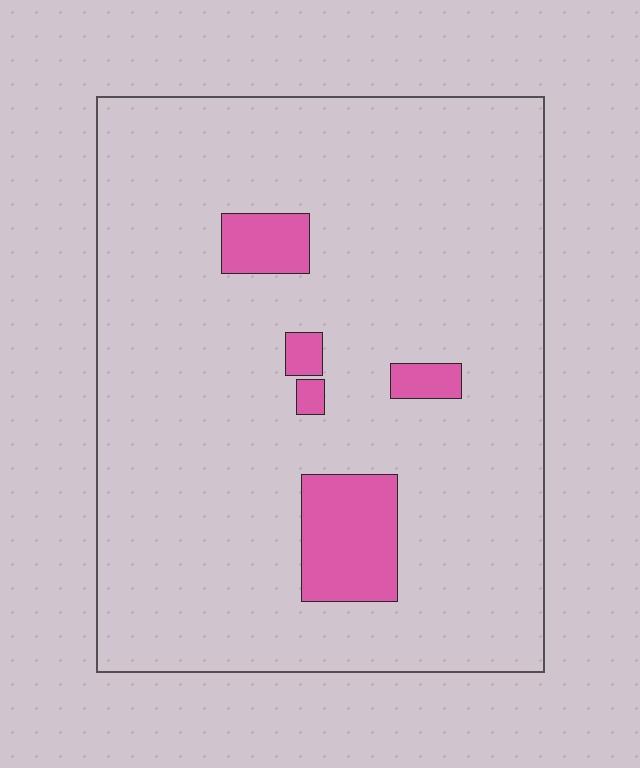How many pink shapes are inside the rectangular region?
5.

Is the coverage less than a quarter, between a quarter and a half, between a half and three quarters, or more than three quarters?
Less than a quarter.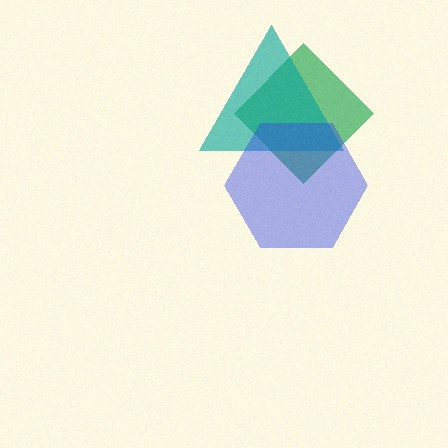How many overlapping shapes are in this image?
There are 3 overlapping shapes in the image.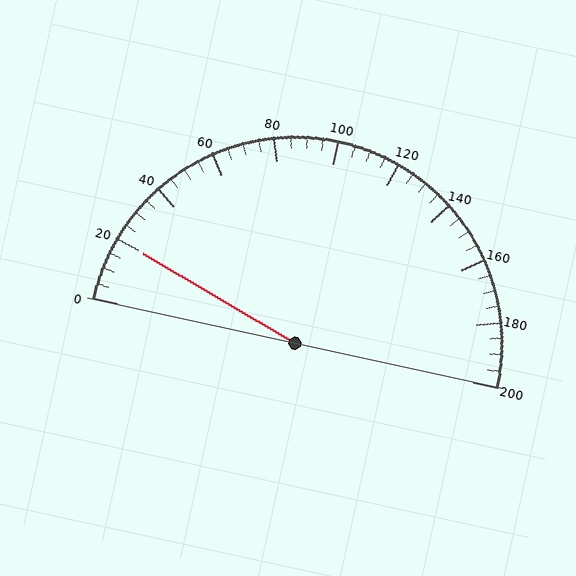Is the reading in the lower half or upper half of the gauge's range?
The reading is in the lower half of the range (0 to 200).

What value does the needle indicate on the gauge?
The needle indicates approximately 20.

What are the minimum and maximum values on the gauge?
The gauge ranges from 0 to 200.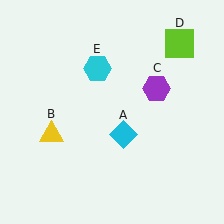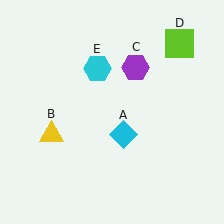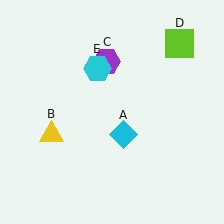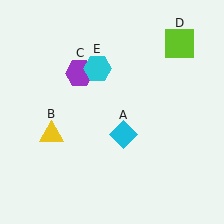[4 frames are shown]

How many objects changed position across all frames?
1 object changed position: purple hexagon (object C).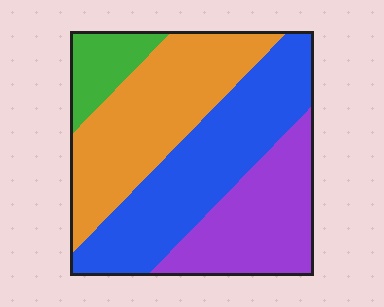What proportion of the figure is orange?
Orange takes up between a sixth and a third of the figure.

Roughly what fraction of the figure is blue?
Blue takes up about one third (1/3) of the figure.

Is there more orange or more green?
Orange.